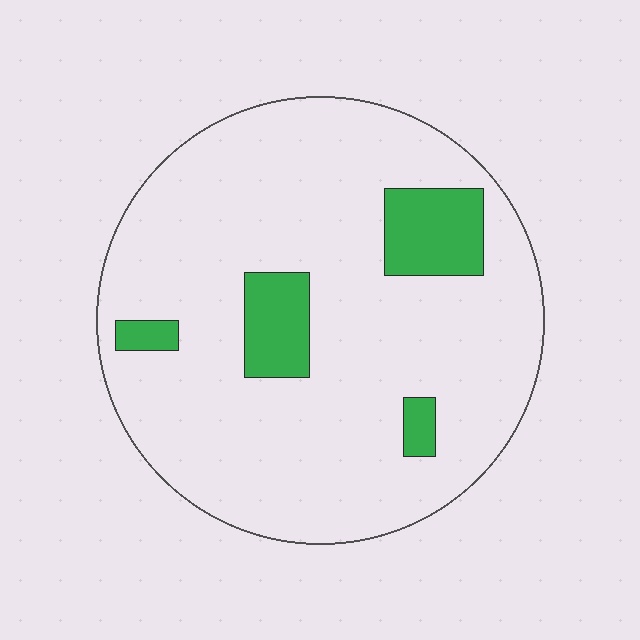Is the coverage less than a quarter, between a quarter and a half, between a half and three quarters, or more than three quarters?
Less than a quarter.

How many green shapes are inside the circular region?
4.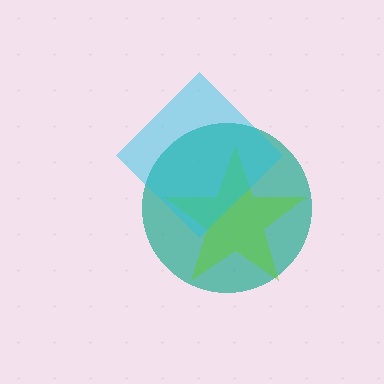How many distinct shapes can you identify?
There are 3 distinct shapes: a teal circle, a lime star, a cyan diamond.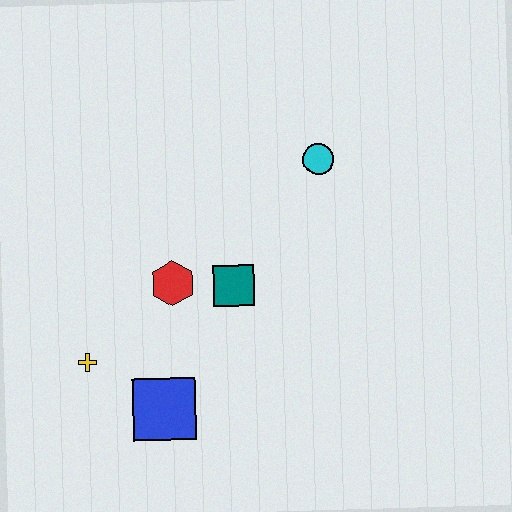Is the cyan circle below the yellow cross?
No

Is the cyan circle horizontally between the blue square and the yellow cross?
No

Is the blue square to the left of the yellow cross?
No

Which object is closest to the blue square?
The yellow cross is closest to the blue square.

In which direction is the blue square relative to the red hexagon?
The blue square is below the red hexagon.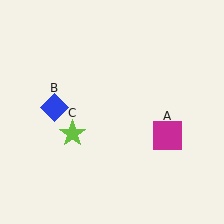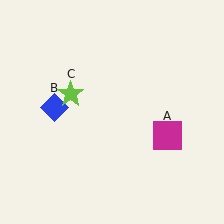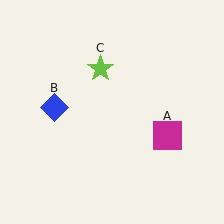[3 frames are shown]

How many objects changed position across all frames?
1 object changed position: lime star (object C).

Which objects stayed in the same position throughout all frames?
Magenta square (object A) and blue diamond (object B) remained stationary.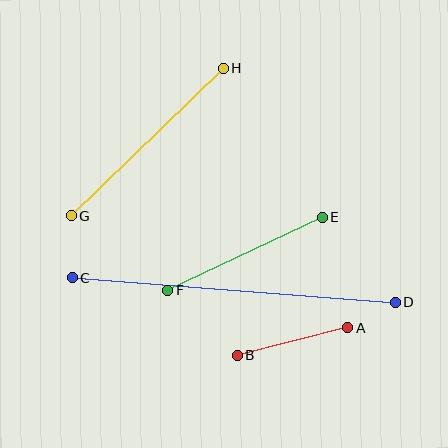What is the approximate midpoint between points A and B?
The midpoint is at approximately (293, 341) pixels.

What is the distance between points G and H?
The distance is approximately 212 pixels.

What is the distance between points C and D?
The distance is approximately 324 pixels.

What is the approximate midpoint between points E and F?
The midpoint is at approximately (245, 254) pixels.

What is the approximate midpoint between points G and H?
The midpoint is at approximately (147, 142) pixels.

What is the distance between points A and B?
The distance is approximately 114 pixels.